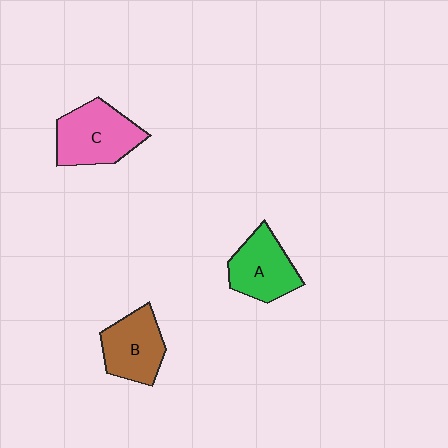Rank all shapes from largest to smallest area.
From largest to smallest: C (pink), A (green), B (brown).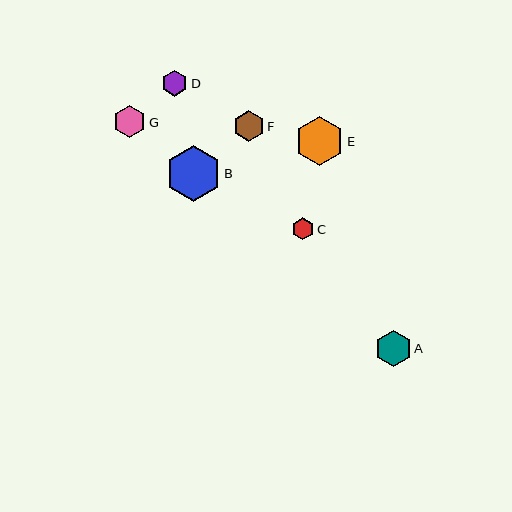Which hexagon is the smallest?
Hexagon C is the smallest with a size of approximately 22 pixels.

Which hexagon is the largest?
Hexagon B is the largest with a size of approximately 56 pixels.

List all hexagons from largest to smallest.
From largest to smallest: B, E, A, G, F, D, C.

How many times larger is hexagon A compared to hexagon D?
Hexagon A is approximately 1.4 times the size of hexagon D.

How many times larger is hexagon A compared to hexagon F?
Hexagon A is approximately 1.2 times the size of hexagon F.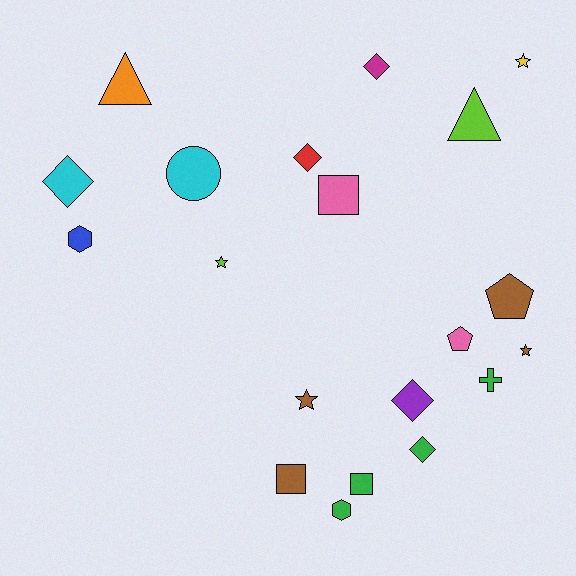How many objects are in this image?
There are 20 objects.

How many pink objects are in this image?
There are 2 pink objects.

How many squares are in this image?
There are 3 squares.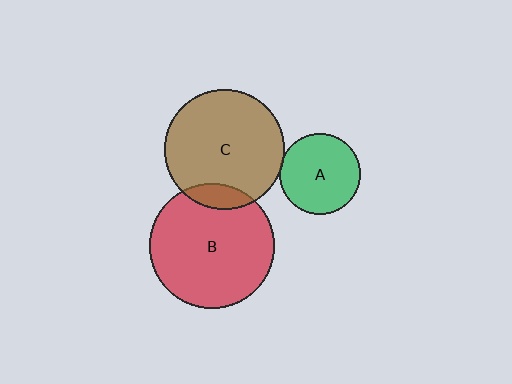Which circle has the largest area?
Circle B (red).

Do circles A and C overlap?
Yes.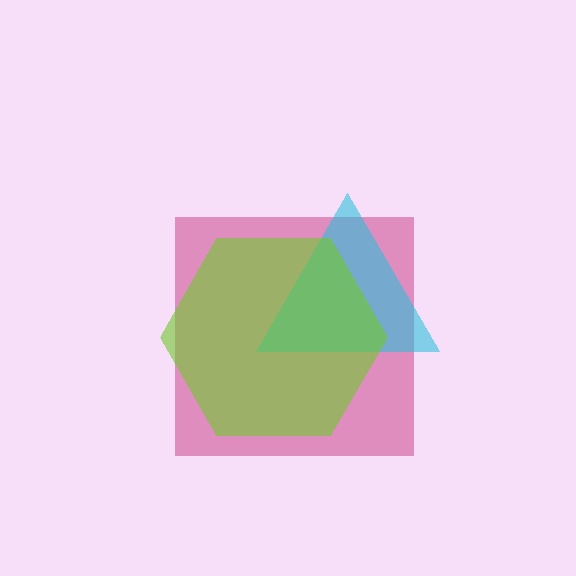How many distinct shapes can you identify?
There are 3 distinct shapes: a magenta square, a cyan triangle, a lime hexagon.